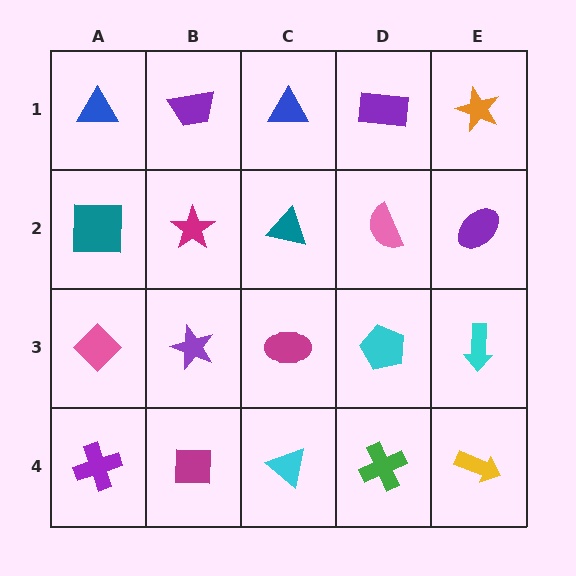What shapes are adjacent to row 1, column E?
A purple ellipse (row 2, column E), a purple rectangle (row 1, column D).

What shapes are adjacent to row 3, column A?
A teal square (row 2, column A), a purple cross (row 4, column A), a purple star (row 3, column B).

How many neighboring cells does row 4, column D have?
3.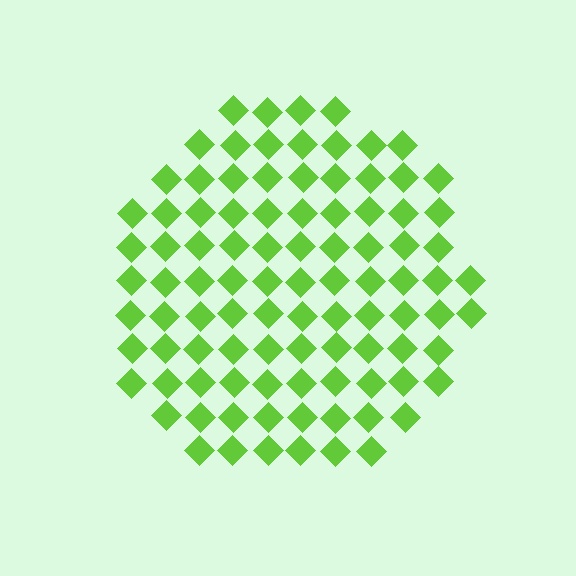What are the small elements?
The small elements are diamonds.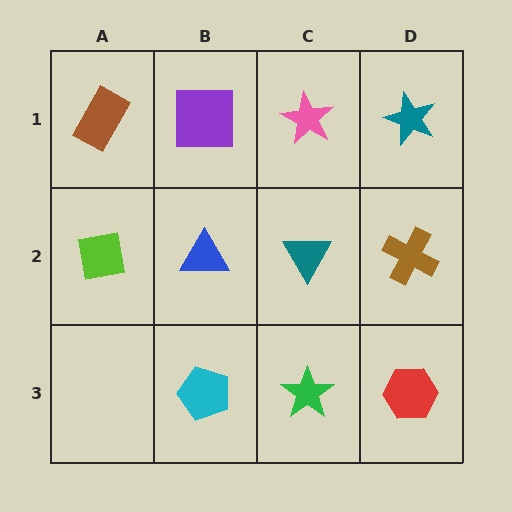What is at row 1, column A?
A brown rectangle.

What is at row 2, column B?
A blue triangle.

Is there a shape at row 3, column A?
No, that cell is empty.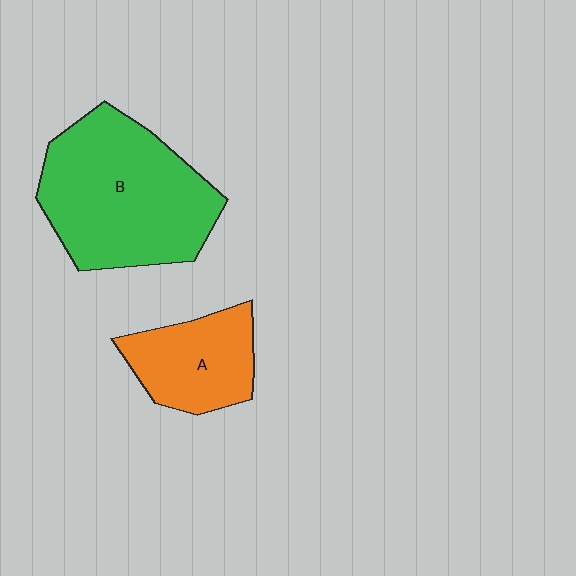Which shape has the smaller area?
Shape A (orange).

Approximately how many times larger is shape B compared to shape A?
Approximately 2.0 times.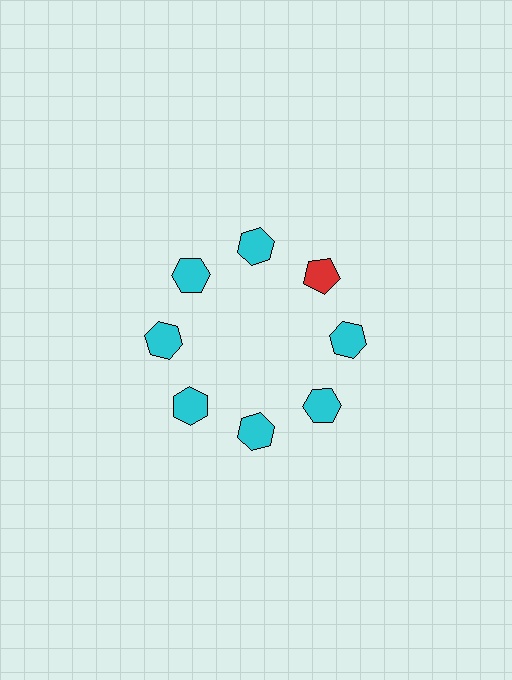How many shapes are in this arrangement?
There are 8 shapes arranged in a ring pattern.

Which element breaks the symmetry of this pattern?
The red pentagon at roughly the 2 o'clock position breaks the symmetry. All other shapes are cyan hexagons.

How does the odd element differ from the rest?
It differs in both color (red instead of cyan) and shape (pentagon instead of hexagon).